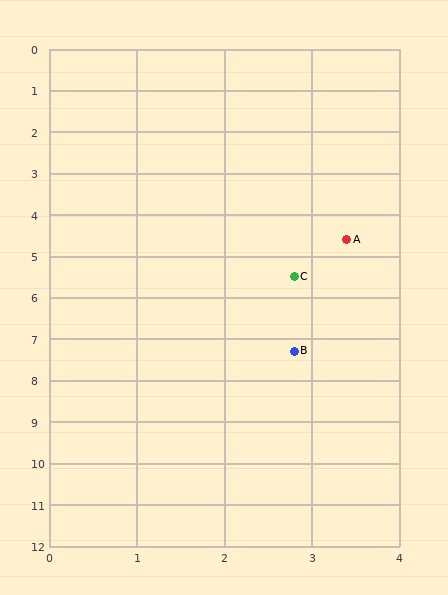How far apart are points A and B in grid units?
Points A and B are about 2.8 grid units apart.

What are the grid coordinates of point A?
Point A is at approximately (3.4, 4.6).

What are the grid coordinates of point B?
Point B is at approximately (2.8, 7.3).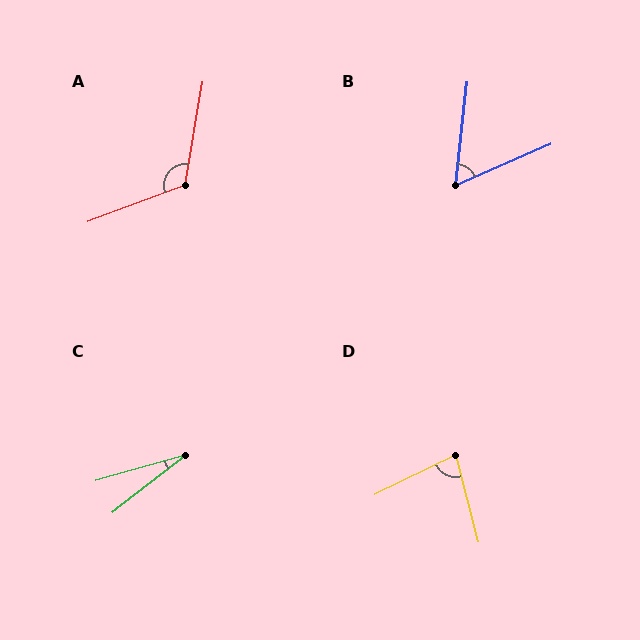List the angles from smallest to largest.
C (22°), B (60°), D (78°), A (120°).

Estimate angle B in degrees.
Approximately 60 degrees.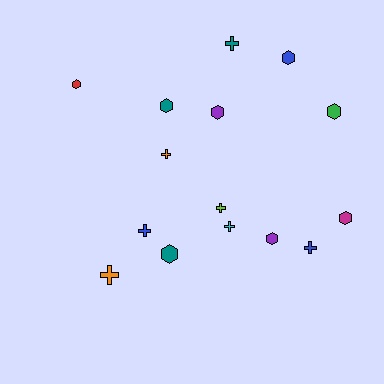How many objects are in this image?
There are 15 objects.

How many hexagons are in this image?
There are 8 hexagons.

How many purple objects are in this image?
There are 2 purple objects.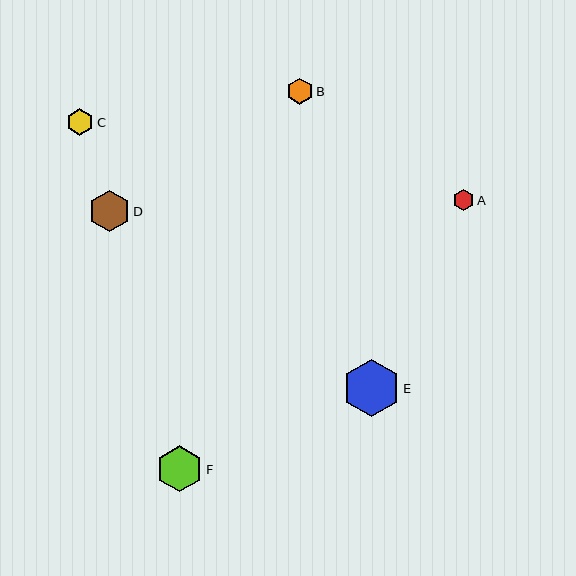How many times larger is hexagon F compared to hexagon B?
Hexagon F is approximately 1.8 times the size of hexagon B.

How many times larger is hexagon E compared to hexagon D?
Hexagon E is approximately 1.4 times the size of hexagon D.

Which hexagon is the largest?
Hexagon E is the largest with a size of approximately 57 pixels.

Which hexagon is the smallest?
Hexagon A is the smallest with a size of approximately 21 pixels.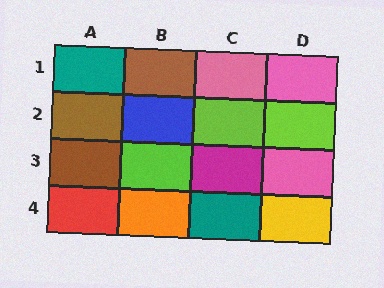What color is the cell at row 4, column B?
Orange.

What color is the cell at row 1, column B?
Brown.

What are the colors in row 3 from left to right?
Brown, lime, magenta, pink.